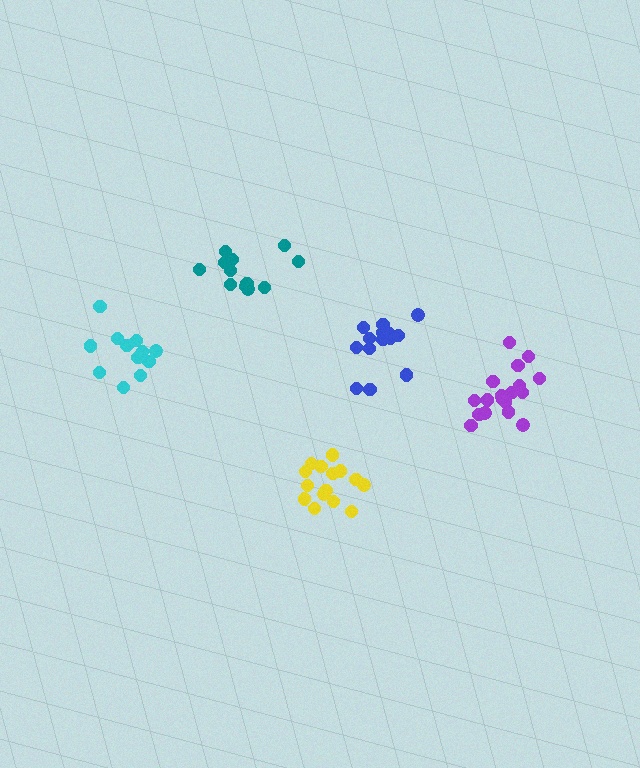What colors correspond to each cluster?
The clusters are colored: teal, yellow, purple, cyan, blue.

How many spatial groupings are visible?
There are 5 spatial groupings.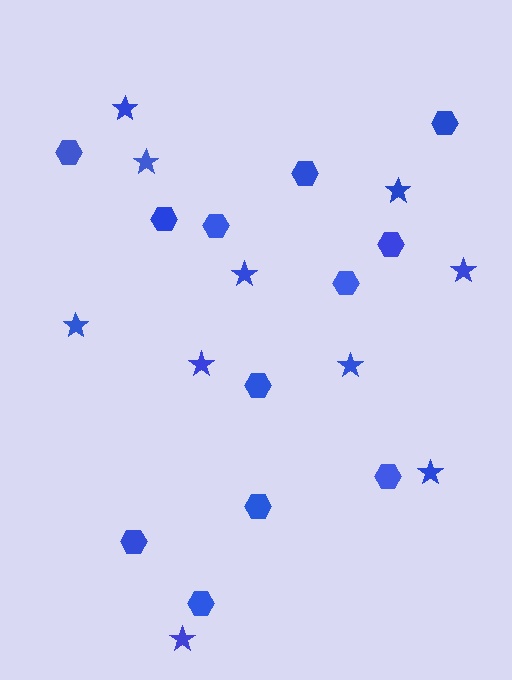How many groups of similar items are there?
There are 2 groups: one group of stars (10) and one group of hexagons (12).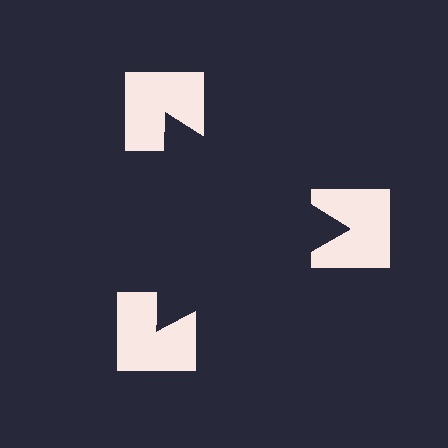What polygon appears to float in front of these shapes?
An illusory triangle — its edges are inferred from the aligned wedge cuts in the notched squares, not physically drawn.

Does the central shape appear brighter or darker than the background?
It typically appears slightly darker than the background, even though no actual brightness change is drawn.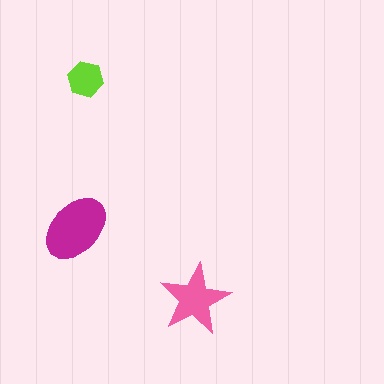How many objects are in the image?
There are 3 objects in the image.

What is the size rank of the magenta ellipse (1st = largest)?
1st.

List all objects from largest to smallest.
The magenta ellipse, the pink star, the lime hexagon.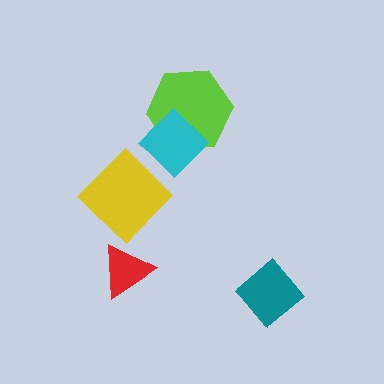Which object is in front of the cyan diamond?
The yellow diamond is in front of the cyan diamond.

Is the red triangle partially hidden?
No, no other shape covers it.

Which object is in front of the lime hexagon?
The cyan diamond is in front of the lime hexagon.